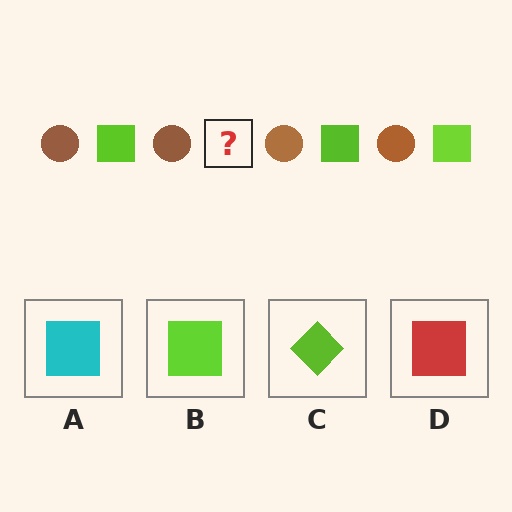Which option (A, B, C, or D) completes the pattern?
B.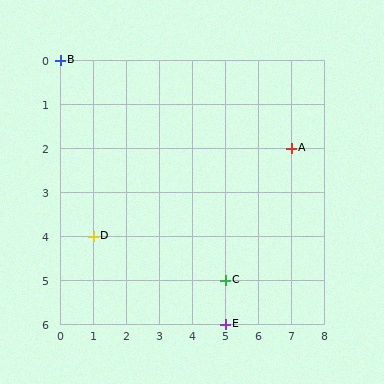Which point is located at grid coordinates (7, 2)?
Point A is at (7, 2).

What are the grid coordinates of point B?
Point B is at grid coordinates (0, 0).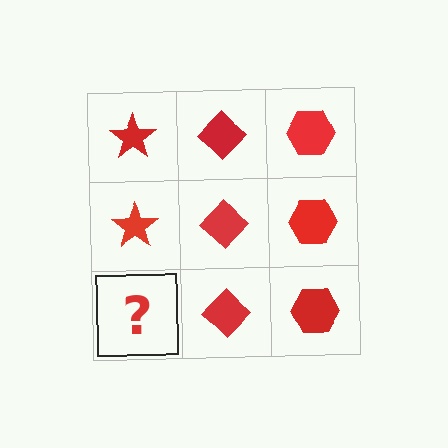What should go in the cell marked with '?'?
The missing cell should contain a red star.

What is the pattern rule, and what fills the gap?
The rule is that each column has a consistent shape. The gap should be filled with a red star.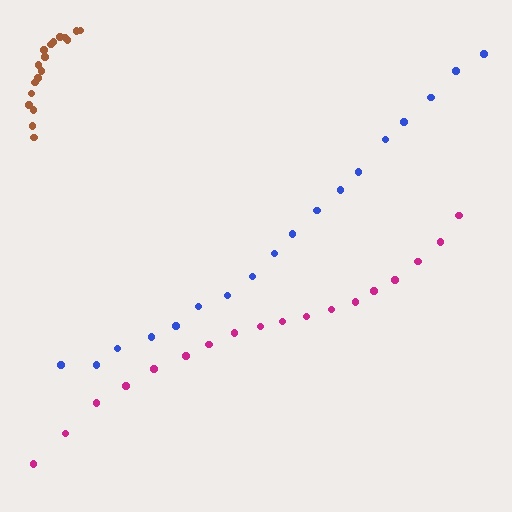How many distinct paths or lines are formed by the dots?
There are 3 distinct paths.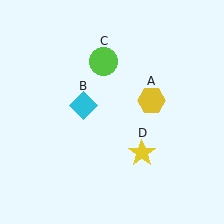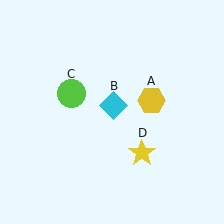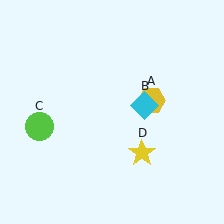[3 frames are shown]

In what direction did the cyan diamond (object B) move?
The cyan diamond (object B) moved right.